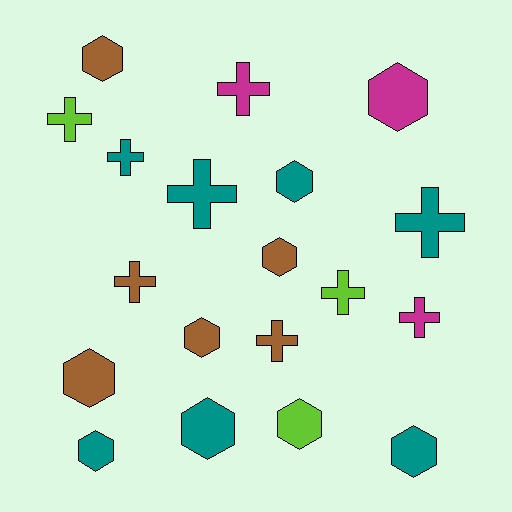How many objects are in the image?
There are 19 objects.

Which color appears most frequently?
Teal, with 7 objects.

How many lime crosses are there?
There are 2 lime crosses.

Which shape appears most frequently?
Hexagon, with 10 objects.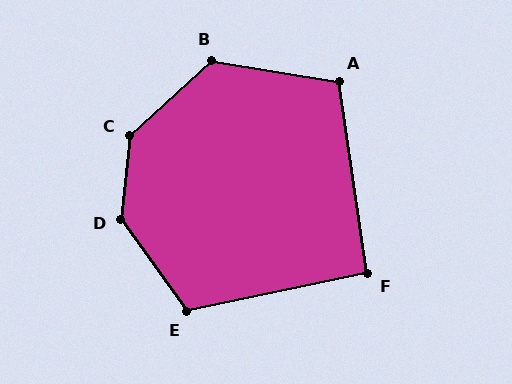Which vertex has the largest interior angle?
C, at approximately 139 degrees.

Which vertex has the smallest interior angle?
F, at approximately 93 degrees.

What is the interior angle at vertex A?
Approximately 108 degrees (obtuse).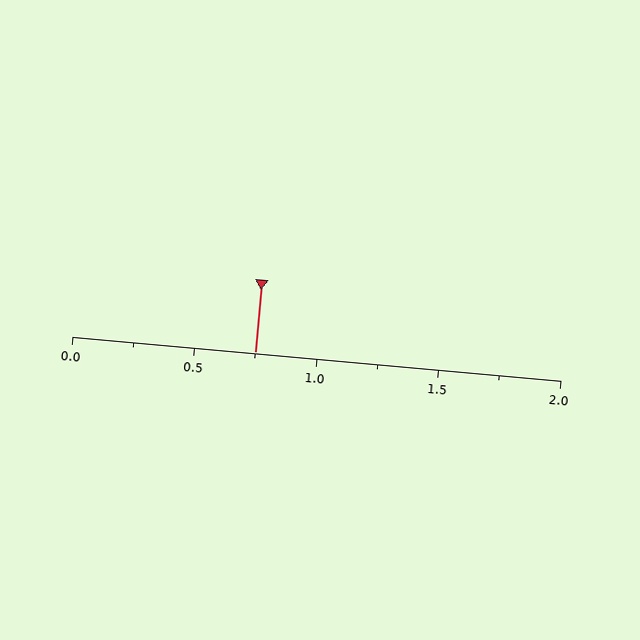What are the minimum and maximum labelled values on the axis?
The axis runs from 0.0 to 2.0.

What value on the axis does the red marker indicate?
The marker indicates approximately 0.75.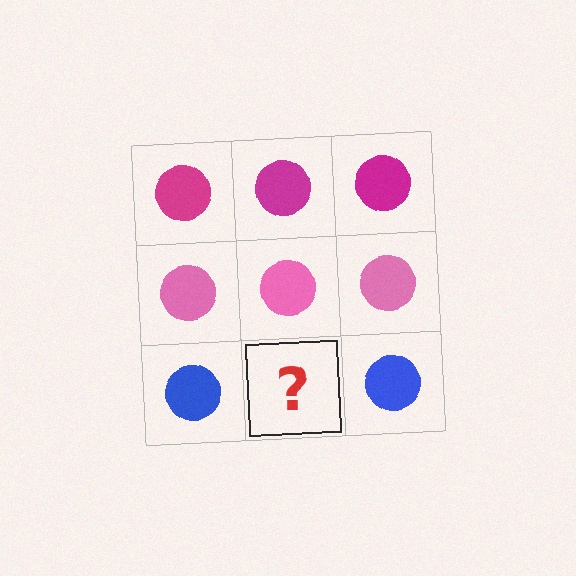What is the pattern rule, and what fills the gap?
The rule is that each row has a consistent color. The gap should be filled with a blue circle.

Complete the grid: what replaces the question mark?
The question mark should be replaced with a blue circle.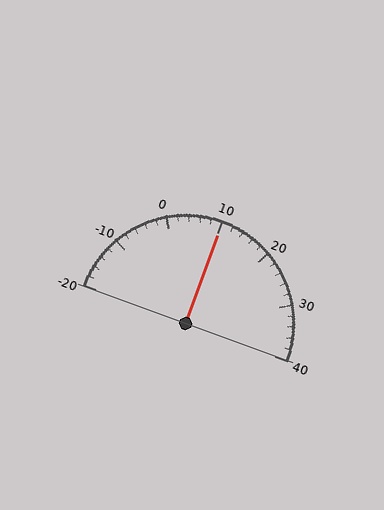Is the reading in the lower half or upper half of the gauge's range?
The reading is in the upper half of the range (-20 to 40).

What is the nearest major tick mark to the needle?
The nearest major tick mark is 10.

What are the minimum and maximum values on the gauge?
The gauge ranges from -20 to 40.